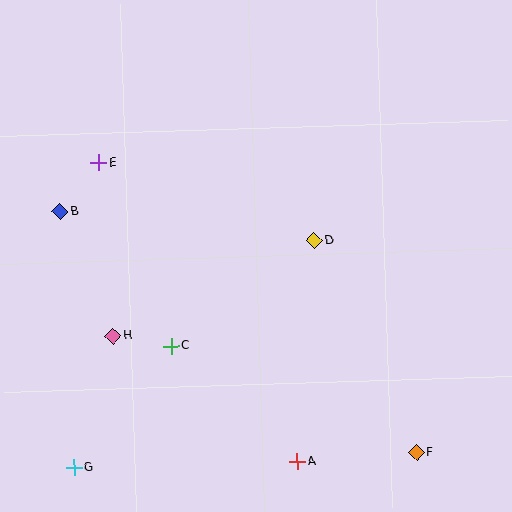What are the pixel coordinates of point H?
Point H is at (113, 336).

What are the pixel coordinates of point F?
Point F is at (416, 452).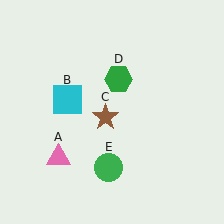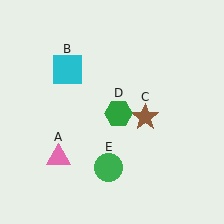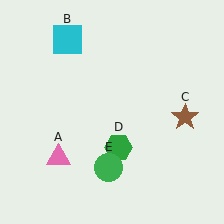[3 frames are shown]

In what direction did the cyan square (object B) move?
The cyan square (object B) moved up.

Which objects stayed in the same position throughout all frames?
Pink triangle (object A) and green circle (object E) remained stationary.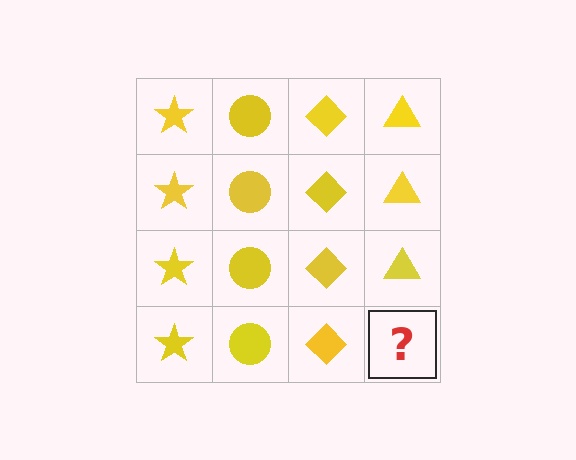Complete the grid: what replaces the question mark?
The question mark should be replaced with a yellow triangle.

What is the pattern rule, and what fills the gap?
The rule is that each column has a consistent shape. The gap should be filled with a yellow triangle.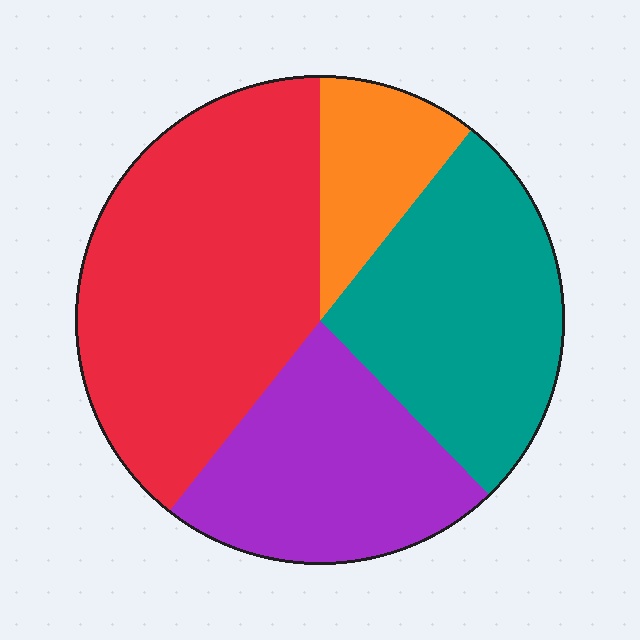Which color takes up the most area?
Red, at roughly 40%.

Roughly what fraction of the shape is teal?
Teal takes up between a sixth and a third of the shape.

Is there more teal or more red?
Red.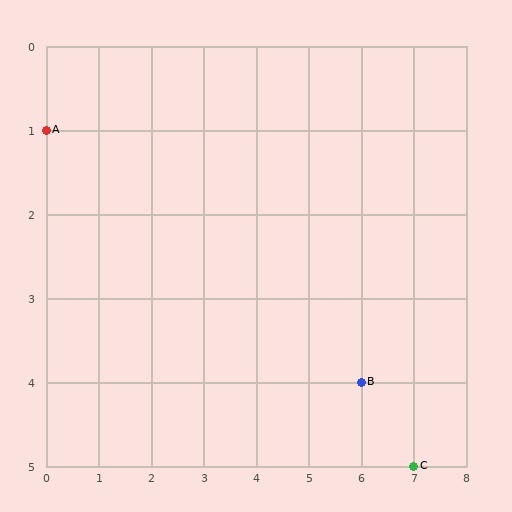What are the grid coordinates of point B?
Point B is at grid coordinates (6, 4).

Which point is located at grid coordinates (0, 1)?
Point A is at (0, 1).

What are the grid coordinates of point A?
Point A is at grid coordinates (0, 1).